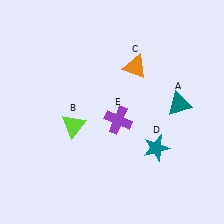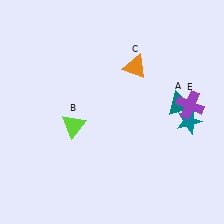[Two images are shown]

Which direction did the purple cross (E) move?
The purple cross (E) moved right.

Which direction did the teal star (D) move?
The teal star (D) moved right.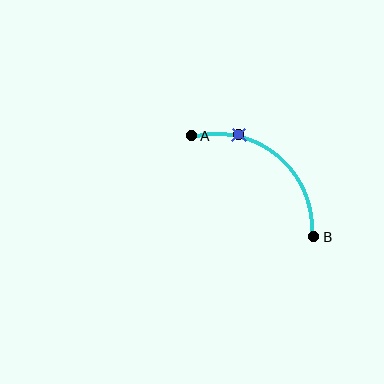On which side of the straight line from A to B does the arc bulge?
The arc bulges above and to the right of the straight line connecting A and B.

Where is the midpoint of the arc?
The arc midpoint is the point on the curve farthest from the straight line joining A and B. It sits above and to the right of that line.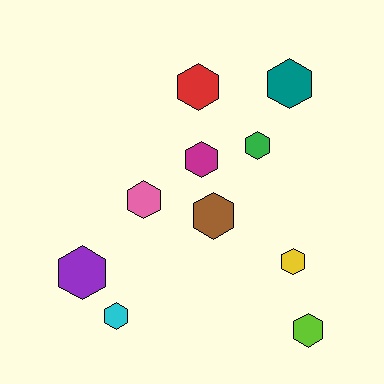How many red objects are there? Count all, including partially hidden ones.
There is 1 red object.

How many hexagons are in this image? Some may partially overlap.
There are 10 hexagons.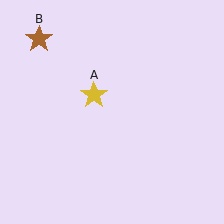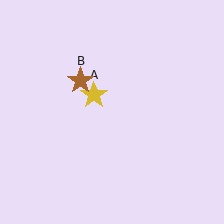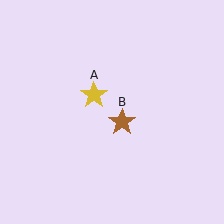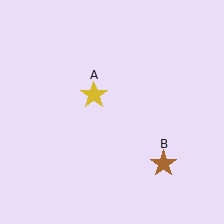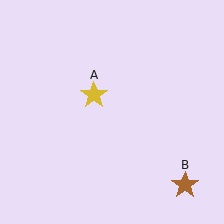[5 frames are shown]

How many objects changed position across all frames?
1 object changed position: brown star (object B).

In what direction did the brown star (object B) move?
The brown star (object B) moved down and to the right.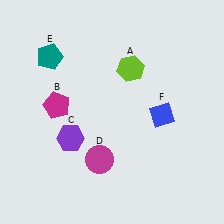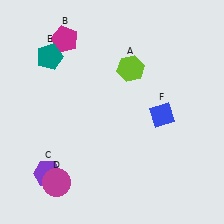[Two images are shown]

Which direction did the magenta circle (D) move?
The magenta circle (D) moved left.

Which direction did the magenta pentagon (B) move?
The magenta pentagon (B) moved up.